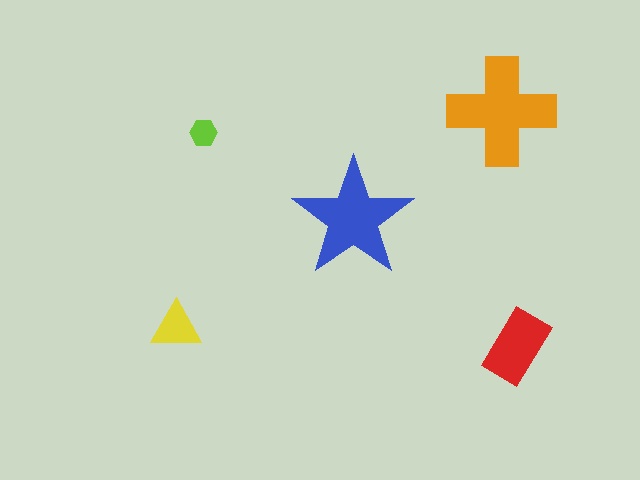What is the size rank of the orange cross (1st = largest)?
1st.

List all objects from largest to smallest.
The orange cross, the blue star, the red rectangle, the yellow triangle, the lime hexagon.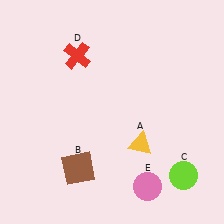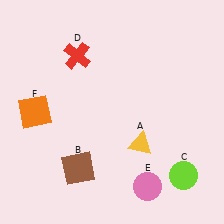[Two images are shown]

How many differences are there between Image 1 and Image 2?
There is 1 difference between the two images.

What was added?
An orange square (F) was added in Image 2.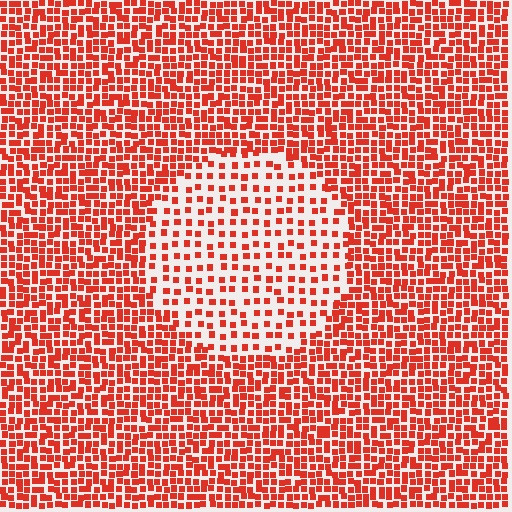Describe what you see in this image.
The image contains small red elements arranged at two different densities. A circle-shaped region is visible where the elements are less densely packed than the surrounding area.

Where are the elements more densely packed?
The elements are more densely packed outside the circle boundary.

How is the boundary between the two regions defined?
The boundary is defined by a change in element density (approximately 2.2x ratio). All elements are the same color, size, and shape.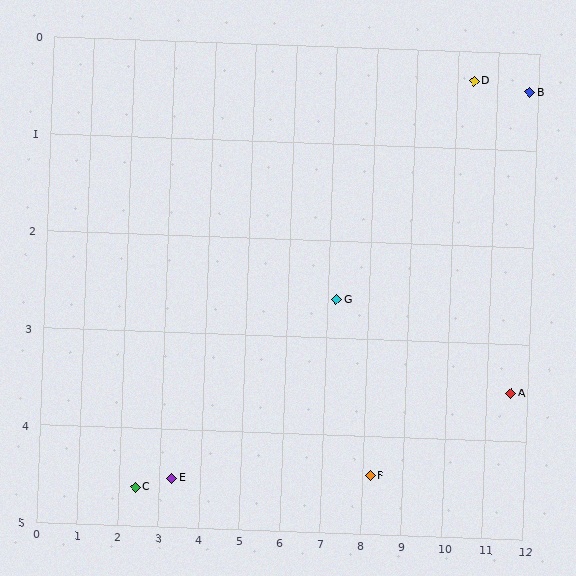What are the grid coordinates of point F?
Point F is at approximately (8.2, 4.4).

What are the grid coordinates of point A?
Point A is at approximately (11.6, 3.5).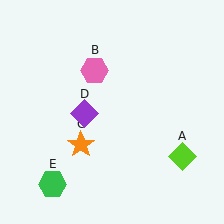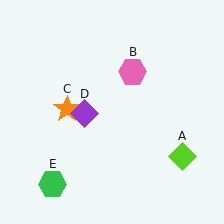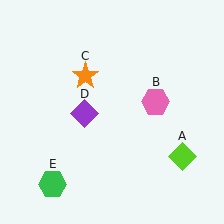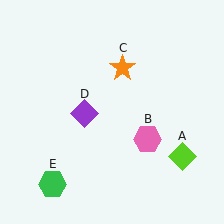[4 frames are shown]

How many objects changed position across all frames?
2 objects changed position: pink hexagon (object B), orange star (object C).